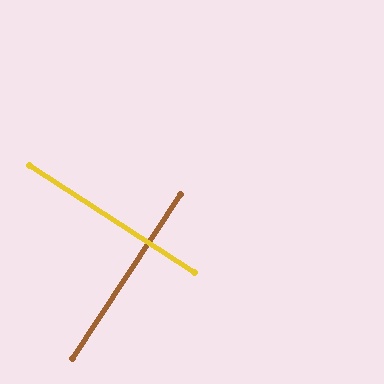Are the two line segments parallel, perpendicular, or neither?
Perpendicular — they meet at approximately 89°.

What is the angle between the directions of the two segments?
Approximately 89 degrees.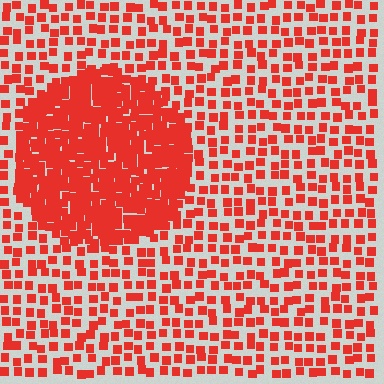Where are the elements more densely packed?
The elements are more densely packed inside the circle boundary.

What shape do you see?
I see a circle.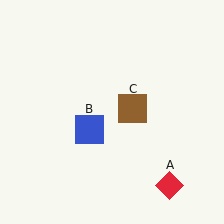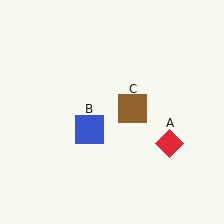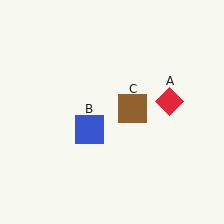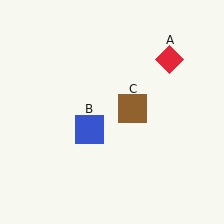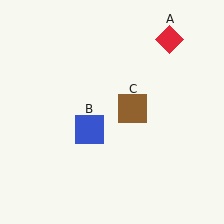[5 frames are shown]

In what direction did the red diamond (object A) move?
The red diamond (object A) moved up.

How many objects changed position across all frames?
1 object changed position: red diamond (object A).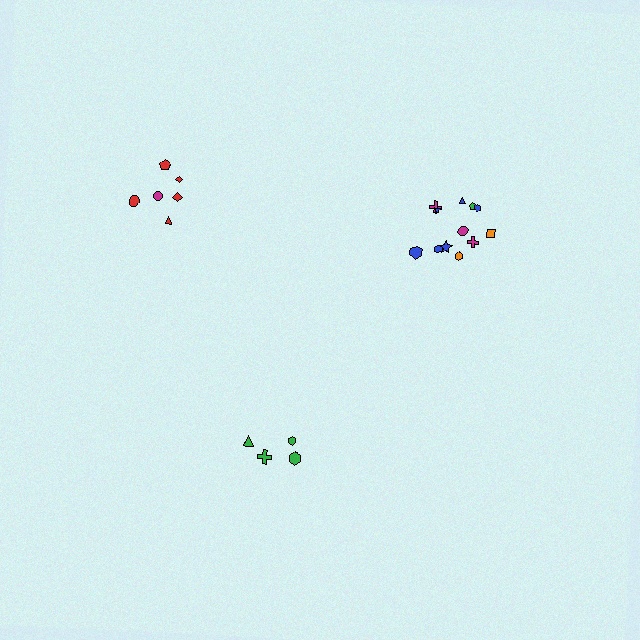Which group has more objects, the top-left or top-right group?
The top-right group.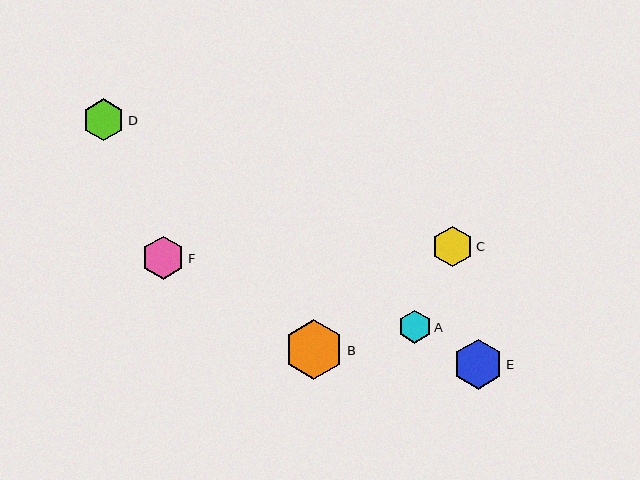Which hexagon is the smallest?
Hexagon A is the smallest with a size of approximately 33 pixels.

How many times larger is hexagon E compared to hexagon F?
Hexagon E is approximately 1.2 times the size of hexagon F.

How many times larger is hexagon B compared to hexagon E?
Hexagon B is approximately 1.2 times the size of hexagon E.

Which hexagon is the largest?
Hexagon B is the largest with a size of approximately 60 pixels.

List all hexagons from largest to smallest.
From largest to smallest: B, E, F, D, C, A.